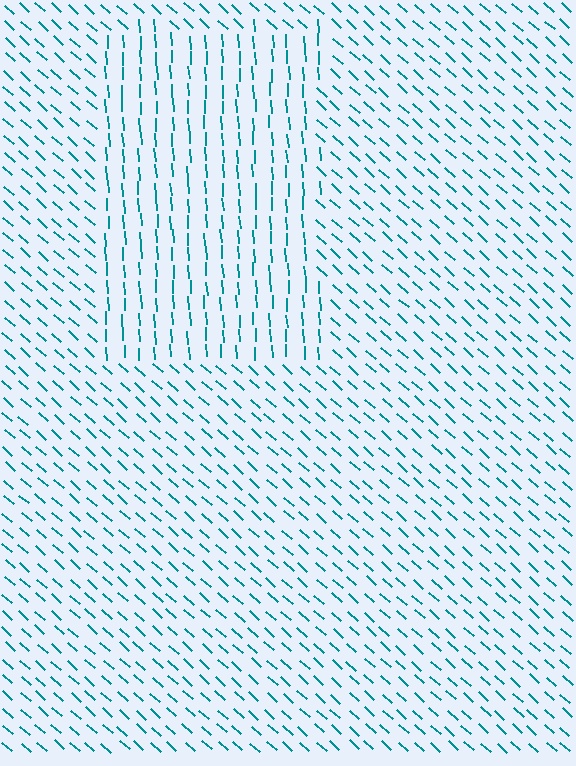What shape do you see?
I see a rectangle.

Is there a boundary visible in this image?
Yes, there is a texture boundary formed by a change in line orientation.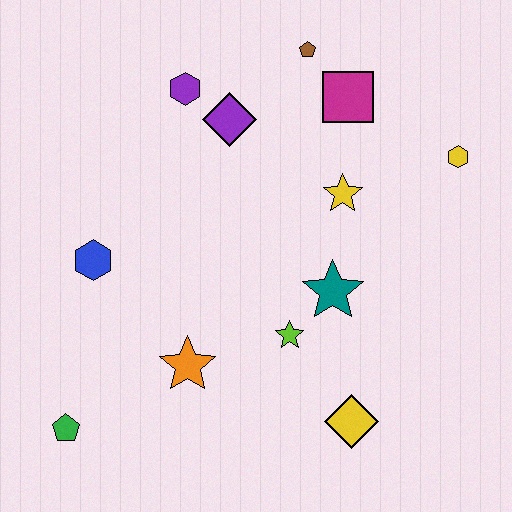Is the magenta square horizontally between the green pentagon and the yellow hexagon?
Yes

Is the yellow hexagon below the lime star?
No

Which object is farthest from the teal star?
The green pentagon is farthest from the teal star.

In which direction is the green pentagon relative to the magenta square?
The green pentagon is below the magenta square.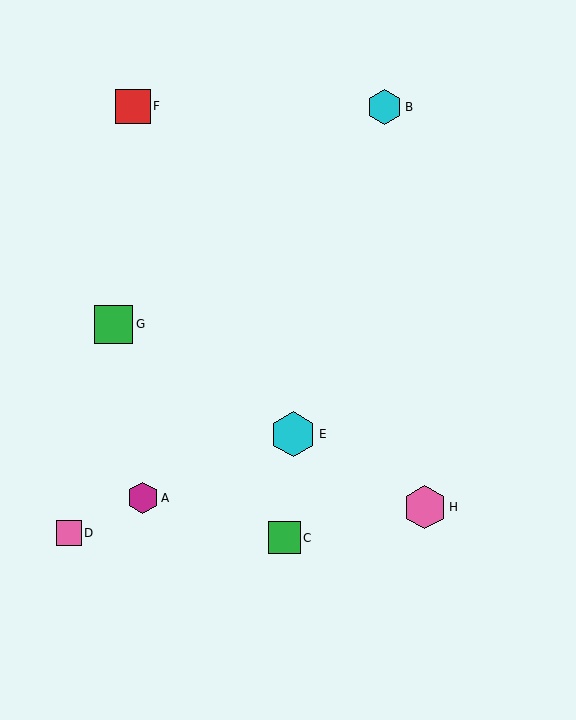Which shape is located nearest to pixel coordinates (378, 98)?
The cyan hexagon (labeled B) at (384, 107) is nearest to that location.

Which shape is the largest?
The cyan hexagon (labeled E) is the largest.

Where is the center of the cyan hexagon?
The center of the cyan hexagon is at (293, 434).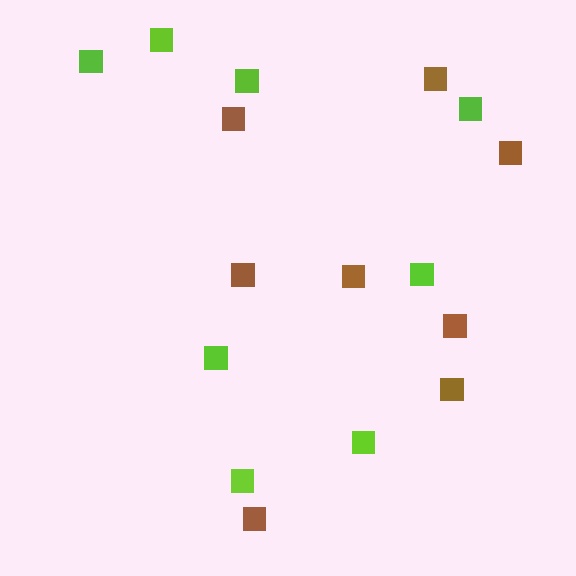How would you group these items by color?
There are 2 groups: one group of brown squares (8) and one group of lime squares (8).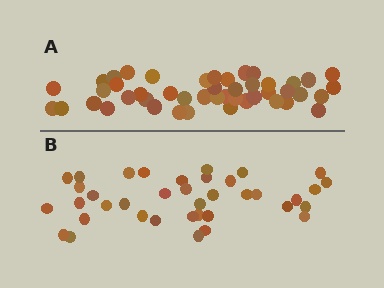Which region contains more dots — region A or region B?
Region A (the top region) has more dots.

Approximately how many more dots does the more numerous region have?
Region A has roughly 8 or so more dots than region B.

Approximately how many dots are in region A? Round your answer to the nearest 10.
About 50 dots. (The exact count is 46, which rounds to 50.)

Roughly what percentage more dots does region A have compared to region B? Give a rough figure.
About 20% more.